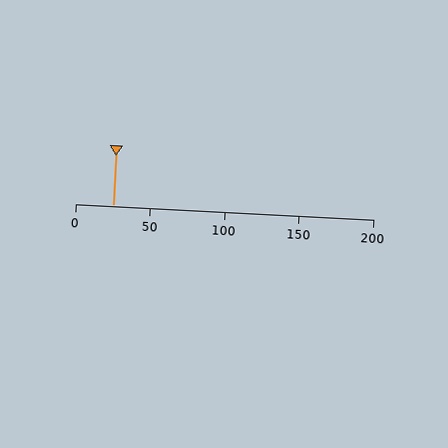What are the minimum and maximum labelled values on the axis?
The axis runs from 0 to 200.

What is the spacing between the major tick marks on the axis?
The major ticks are spaced 50 apart.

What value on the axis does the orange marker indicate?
The marker indicates approximately 25.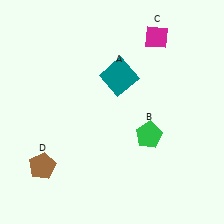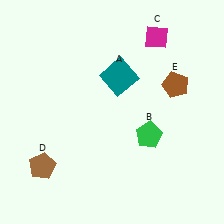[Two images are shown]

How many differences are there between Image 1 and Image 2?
There is 1 difference between the two images.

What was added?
A brown pentagon (E) was added in Image 2.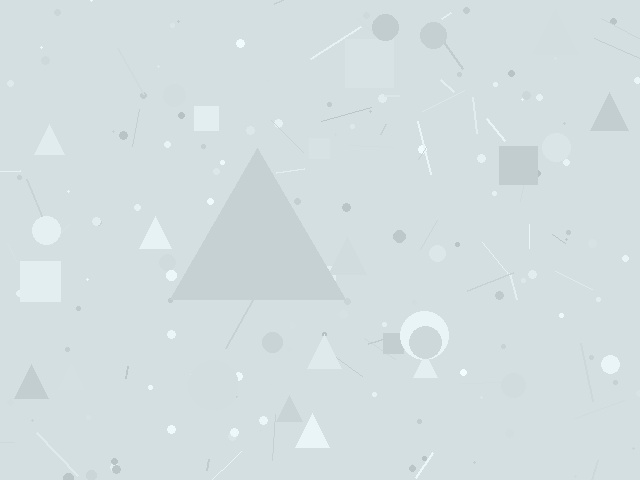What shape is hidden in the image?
A triangle is hidden in the image.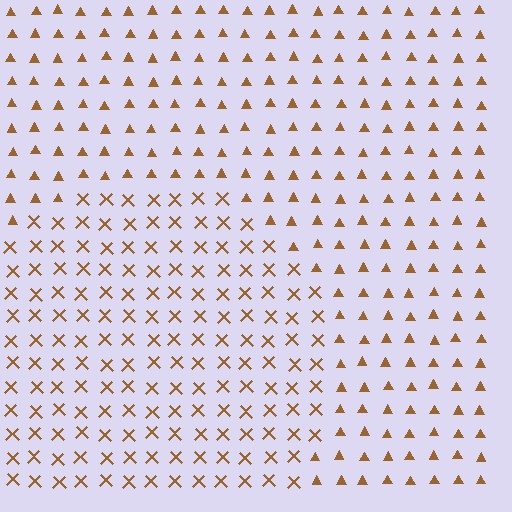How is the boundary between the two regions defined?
The boundary is defined by a change in element shape: X marks inside vs. triangles outside. All elements share the same color and spacing.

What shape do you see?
I see a circle.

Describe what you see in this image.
The image is filled with small brown elements arranged in a uniform grid. A circle-shaped region contains X marks, while the surrounding area contains triangles. The boundary is defined purely by the change in element shape.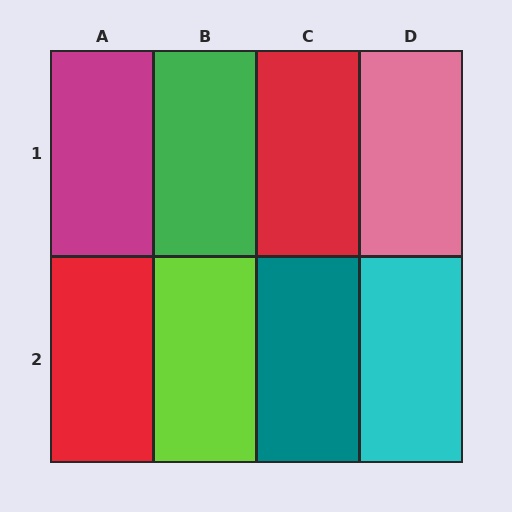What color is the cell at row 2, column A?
Red.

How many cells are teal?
1 cell is teal.